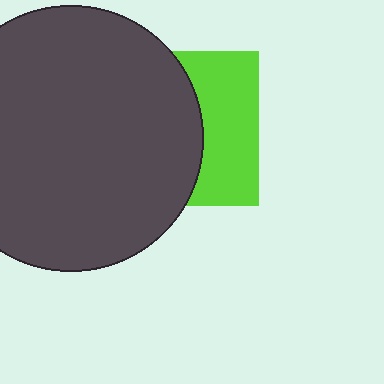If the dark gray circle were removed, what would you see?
You would see the complete lime square.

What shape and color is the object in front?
The object in front is a dark gray circle.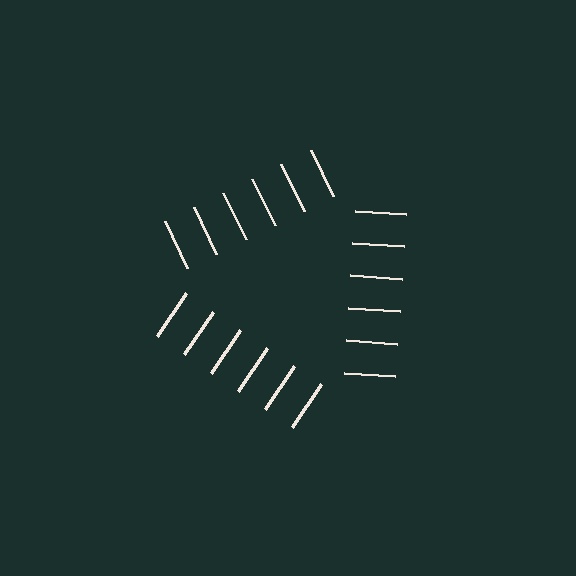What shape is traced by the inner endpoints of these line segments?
An illusory triangle — the line segments terminate on its edges but no continuous stroke is drawn.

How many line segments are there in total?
18 — 6 along each of the 3 edges.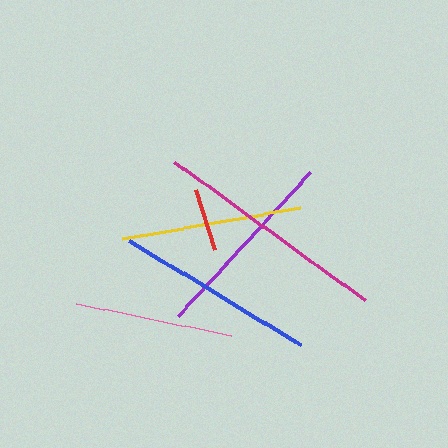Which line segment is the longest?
The magenta line is the longest at approximately 236 pixels.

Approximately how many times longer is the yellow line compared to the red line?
The yellow line is approximately 2.9 times the length of the red line.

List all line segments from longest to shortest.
From longest to shortest: magenta, blue, purple, yellow, pink, red.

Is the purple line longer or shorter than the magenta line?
The magenta line is longer than the purple line.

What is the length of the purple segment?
The purple segment is approximately 195 pixels long.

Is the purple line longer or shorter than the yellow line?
The purple line is longer than the yellow line.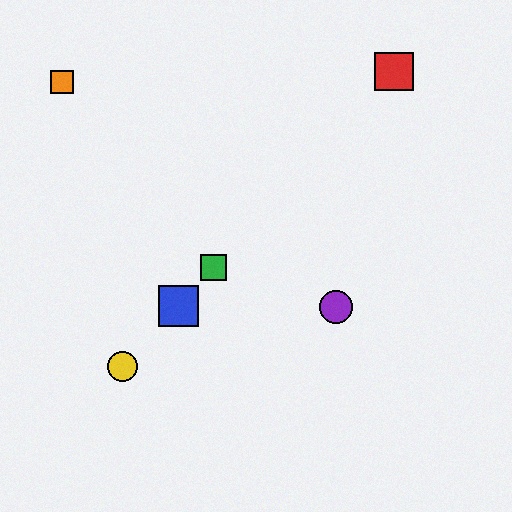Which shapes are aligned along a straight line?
The red square, the blue square, the green square, the yellow circle are aligned along a straight line.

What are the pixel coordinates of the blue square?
The blue square is at (179, 306).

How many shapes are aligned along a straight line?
4 shapes (the red square, the blue square, the green square, the yellow circle) are aligned along a straight line.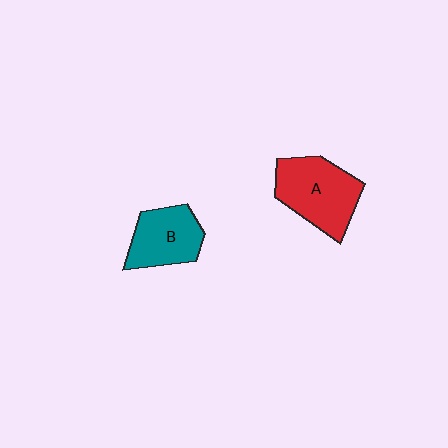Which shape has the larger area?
Shape A (red).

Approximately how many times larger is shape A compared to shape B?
Approximately 1.3 times.